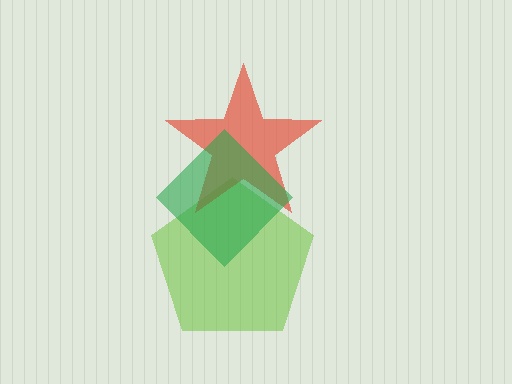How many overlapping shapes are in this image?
There are 3 overlapping shapes in the image.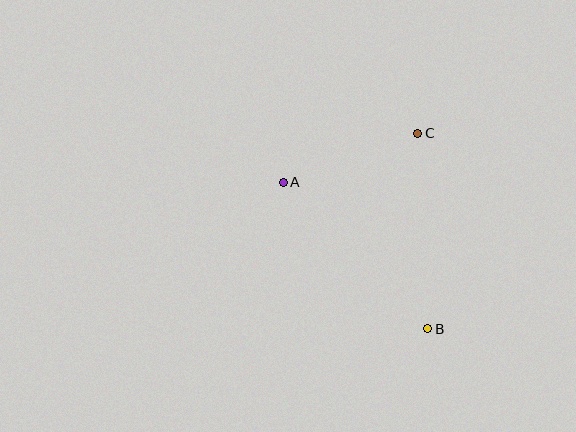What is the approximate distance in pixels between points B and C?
The distance between B and C is approximately 196 pixels.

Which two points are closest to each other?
Points A and C are closest to each other.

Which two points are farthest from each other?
Points A and B are farthest from each other.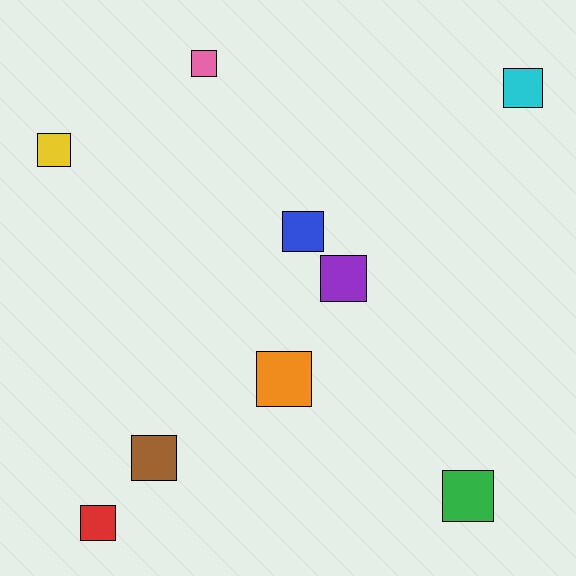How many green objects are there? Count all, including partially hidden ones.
There is 1 green object.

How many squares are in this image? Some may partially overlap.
There are 9 squares.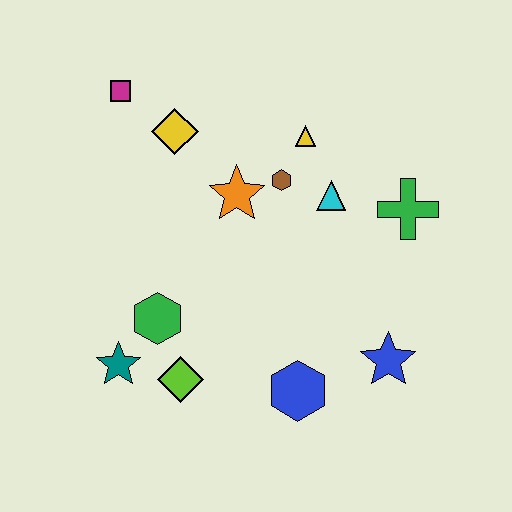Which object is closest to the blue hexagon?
The blue star is closest to the blue hexagon.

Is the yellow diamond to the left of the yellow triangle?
Yes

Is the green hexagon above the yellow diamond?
No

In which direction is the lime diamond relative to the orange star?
The lime diamond is below the orange star.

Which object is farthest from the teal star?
The green cross is farthest from the teal star.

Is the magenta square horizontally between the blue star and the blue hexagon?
No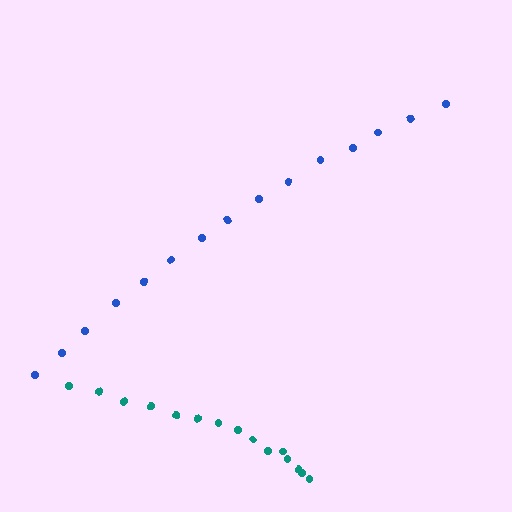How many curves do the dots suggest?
There are 2 distinct paths.